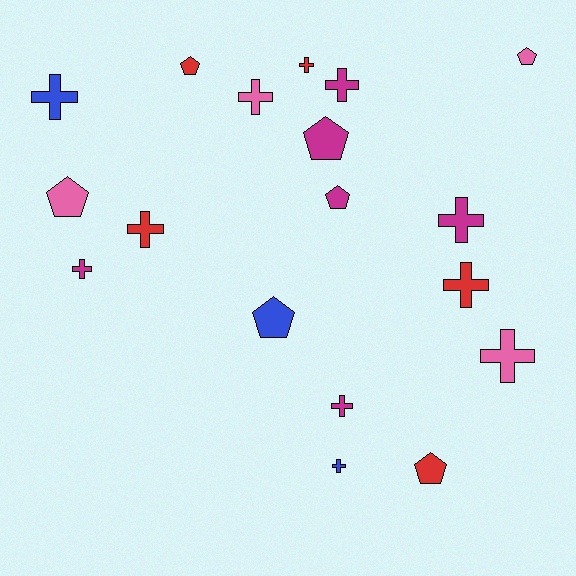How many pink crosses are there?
There are 2 pink crosses.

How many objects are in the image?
There are 18 objects.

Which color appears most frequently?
Magenta, with 6 objects.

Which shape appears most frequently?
Cross, with 11 objects.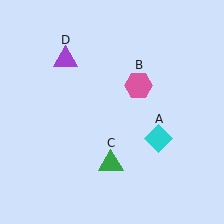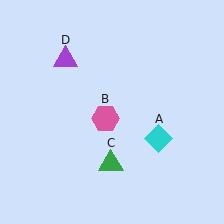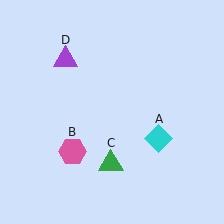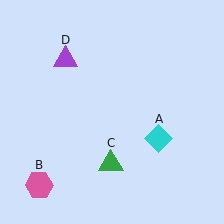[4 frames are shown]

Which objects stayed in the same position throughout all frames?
Cyan diamond (object A) and green triangle (object C) and purple triangle (object D) remained stationary.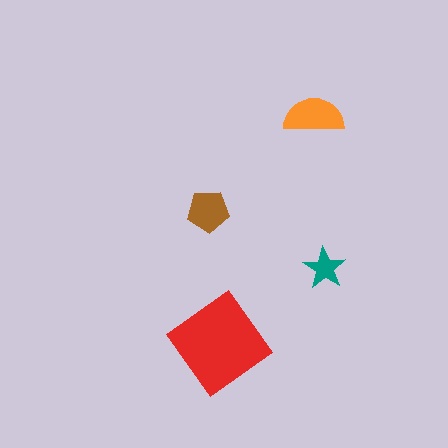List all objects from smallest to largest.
The teal star, the brown pentagon, the orange semicircle, the red diamond.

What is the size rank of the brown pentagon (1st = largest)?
3rd.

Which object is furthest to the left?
The brown pentagon is leftmost.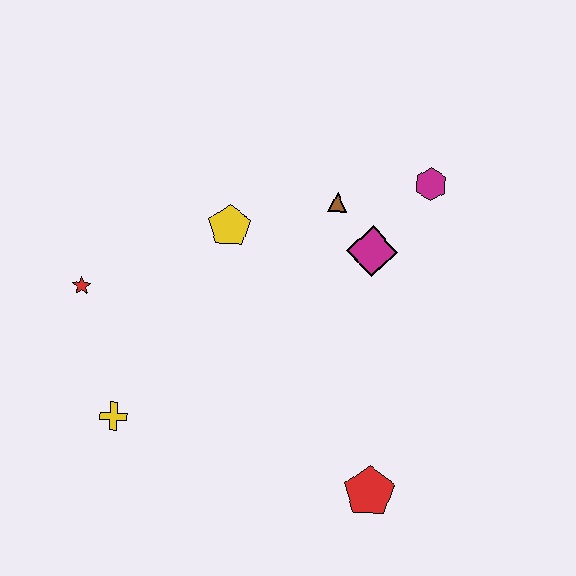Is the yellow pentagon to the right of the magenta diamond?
No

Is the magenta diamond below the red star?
No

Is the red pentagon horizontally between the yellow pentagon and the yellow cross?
No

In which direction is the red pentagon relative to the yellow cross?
The red pentagon is to the right of the yellow cross.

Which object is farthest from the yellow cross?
The magenta hexagon is farthest from the yellow cross.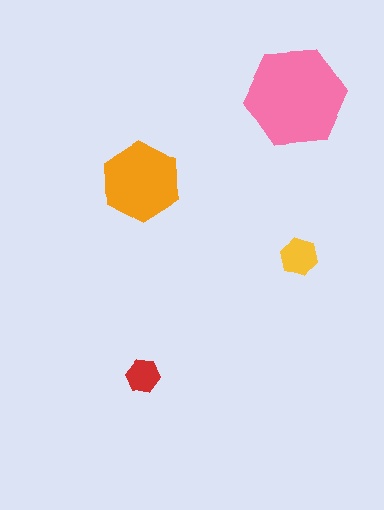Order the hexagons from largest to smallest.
the pink one, the orange one, the yellow one, the red one.